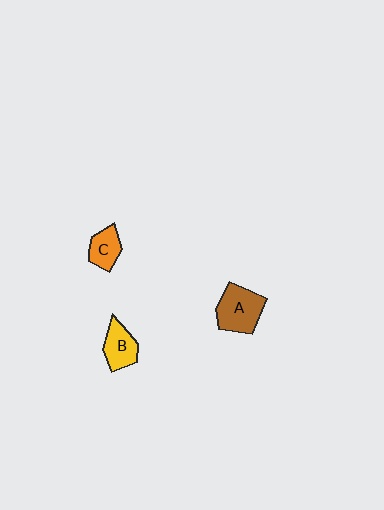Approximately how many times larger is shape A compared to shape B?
Approximately 1.4 times.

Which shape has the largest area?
Shape A (brown).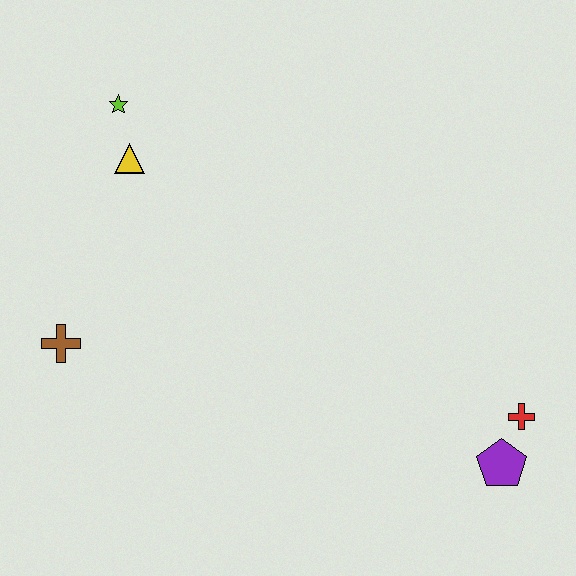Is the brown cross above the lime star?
No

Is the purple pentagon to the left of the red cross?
Yes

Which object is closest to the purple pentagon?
The red cross is closest to the purple pentagon.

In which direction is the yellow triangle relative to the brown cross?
The yellow triangle is above the brown cross.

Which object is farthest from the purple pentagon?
The lime star is farthest from the purple pentagon.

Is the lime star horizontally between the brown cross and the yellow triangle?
Yes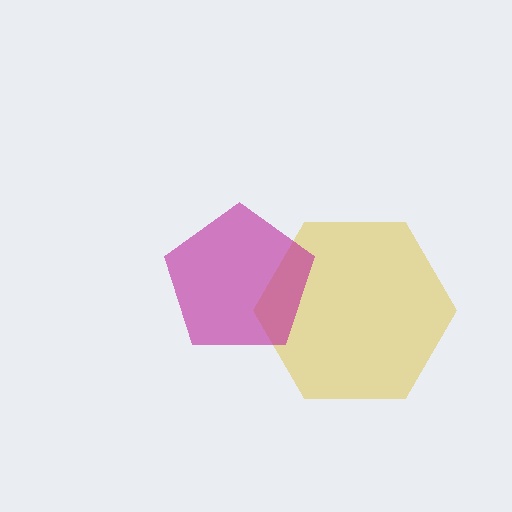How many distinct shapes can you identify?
There are 2 distinct shapes: a yellow hexagon, a magenta pentagon.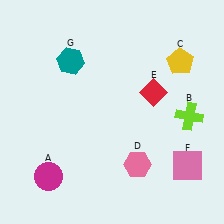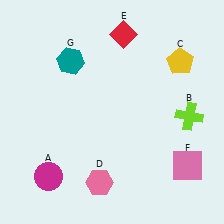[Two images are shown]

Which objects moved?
The objects that moved are: the pink hexagon (D), the red diamond (E).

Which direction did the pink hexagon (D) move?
The pink hexagon (D) moved left.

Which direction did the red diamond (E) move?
The red diamond (E) moved up.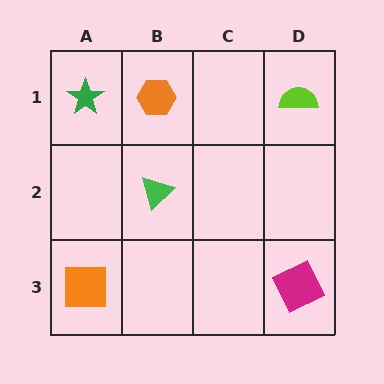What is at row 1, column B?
An orange hexagon.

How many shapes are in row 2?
1 shape.